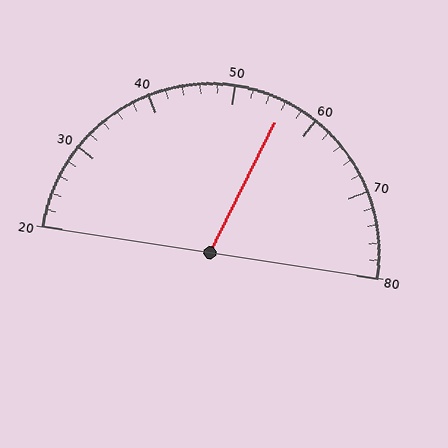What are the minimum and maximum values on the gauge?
The gauge ranges from 20 to 80.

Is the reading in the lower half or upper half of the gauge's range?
The reading is in the upper half of the range (20 to 80).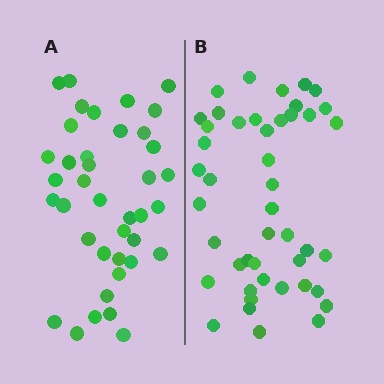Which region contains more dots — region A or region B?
Region B (the right region) has more dots.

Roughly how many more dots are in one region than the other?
Region B has about 6 more dots than region A.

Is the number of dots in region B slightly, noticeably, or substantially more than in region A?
Region B has only slightly more — the two regions are fairly close. The ratio is roughly 1.2 to 1.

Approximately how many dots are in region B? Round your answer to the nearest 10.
About 40 dots. (The exact count is 45, which rounds to 40.)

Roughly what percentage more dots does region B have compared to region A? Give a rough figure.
About 15% more.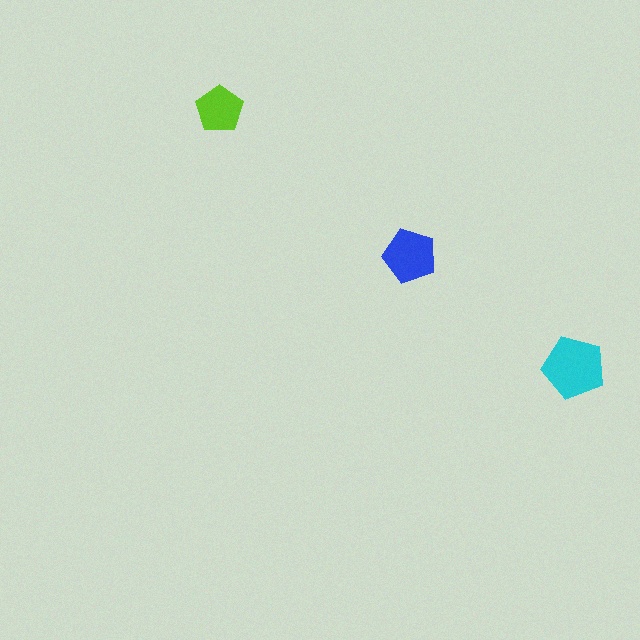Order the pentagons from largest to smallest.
the cyan one, the blue one, the lime one.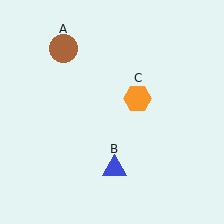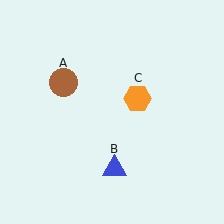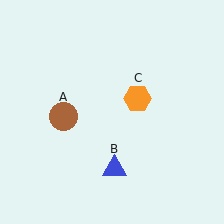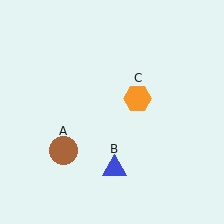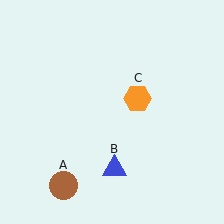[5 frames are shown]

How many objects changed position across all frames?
1 object changed position: brown circle (object A).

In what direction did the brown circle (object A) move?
The brown circle (object A) moved down.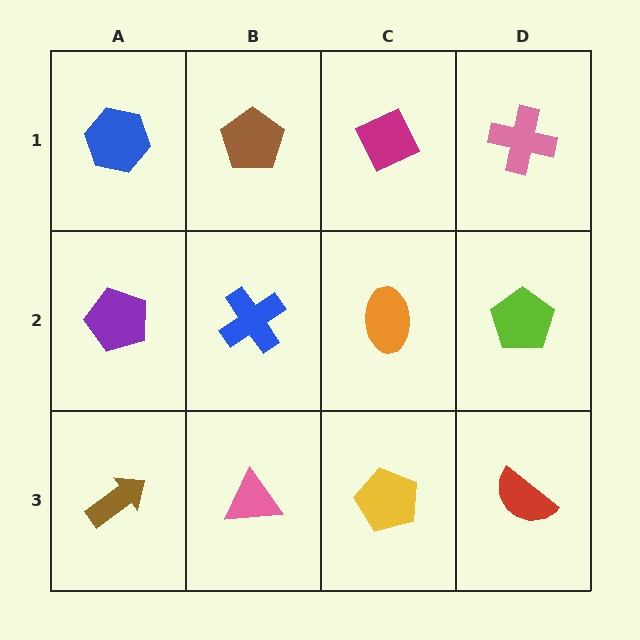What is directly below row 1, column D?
A lime pentagon.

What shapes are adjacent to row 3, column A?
A purple pentagon (row 2, column A), a pink triangle (row 3, column B).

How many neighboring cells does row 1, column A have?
2.